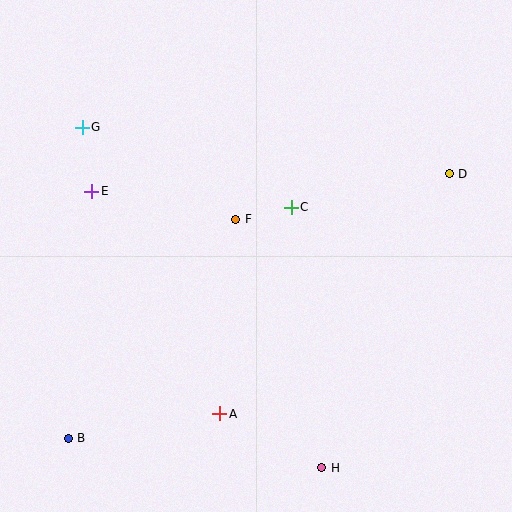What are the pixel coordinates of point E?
Point E is at (92, 191).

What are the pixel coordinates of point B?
Point B is at (68, 438).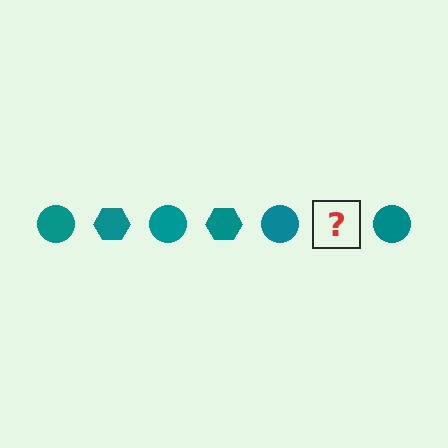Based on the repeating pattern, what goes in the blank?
The blank should be a teal hexagon.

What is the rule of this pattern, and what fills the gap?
The rule is that the pattern cycles through circle, hexagon shapes in teal. The gap should be filled with a teal hexagon.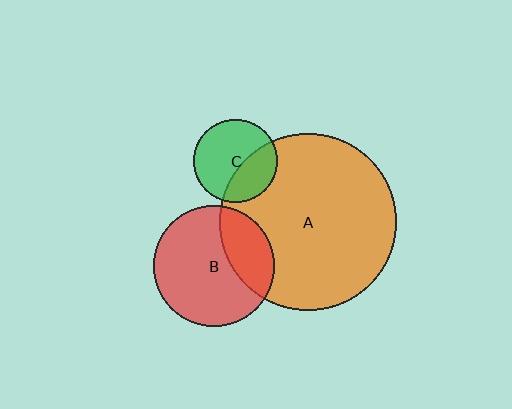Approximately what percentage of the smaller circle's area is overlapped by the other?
Approximately 35%.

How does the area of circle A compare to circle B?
Approximately 2.1 times.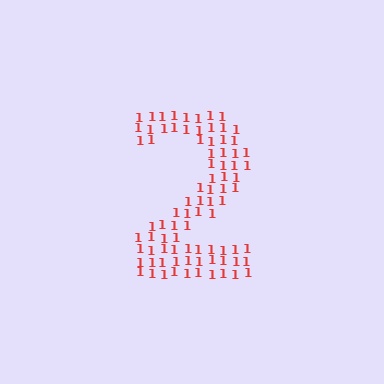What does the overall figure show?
The overall figure shows the digit 2.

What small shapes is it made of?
It is made of small digit 1's.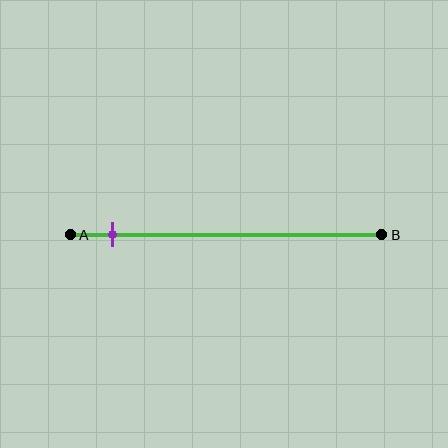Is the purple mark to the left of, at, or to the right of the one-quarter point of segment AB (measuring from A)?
The purple mark is to the left of the one-quarter point of segment AB.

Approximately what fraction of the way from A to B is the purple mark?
The purple mark is approximately 15% of the way from A to B.